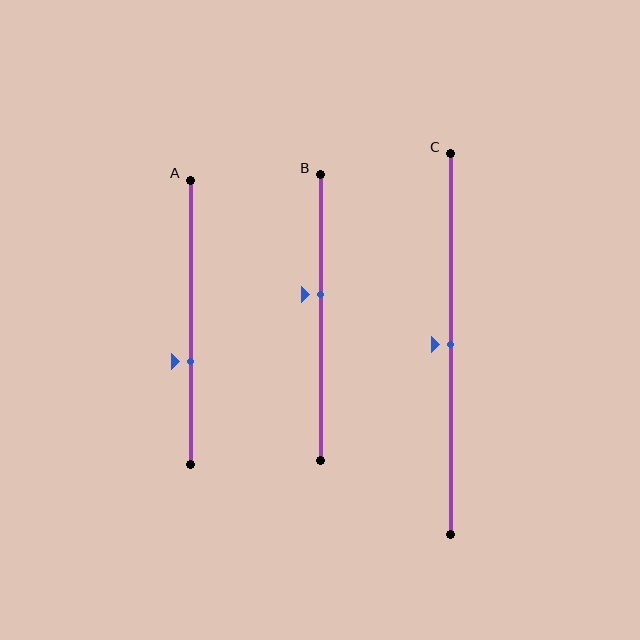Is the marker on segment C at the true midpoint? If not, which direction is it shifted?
Yes, the marker on segment C is at the true midpoint.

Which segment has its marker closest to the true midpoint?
Segment C has its marker closest to the true midpoint.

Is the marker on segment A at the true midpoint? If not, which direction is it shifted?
No, the marker on segment A is shifted downward by about 14% of the segment length.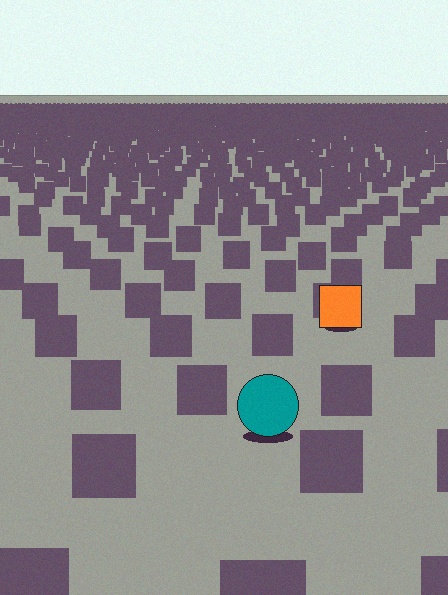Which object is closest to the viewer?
The teal circle is closest. The texture marks near it are larger and more spread out.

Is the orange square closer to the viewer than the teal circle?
No. The teal circle is closer — you can tell from the texture gradient: the ground texture is coarser near it.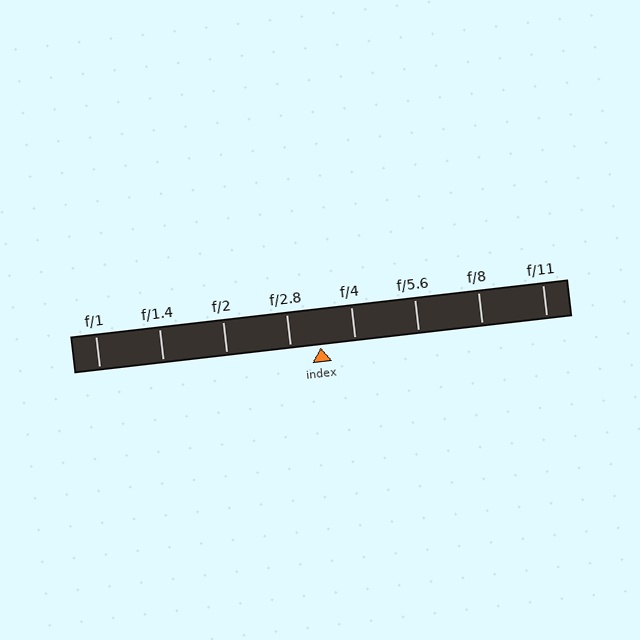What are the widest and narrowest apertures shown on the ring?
The widest aperture shown is f/1 and the narrowest is f/11.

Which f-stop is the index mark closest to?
The index mark is closest to f/2.8.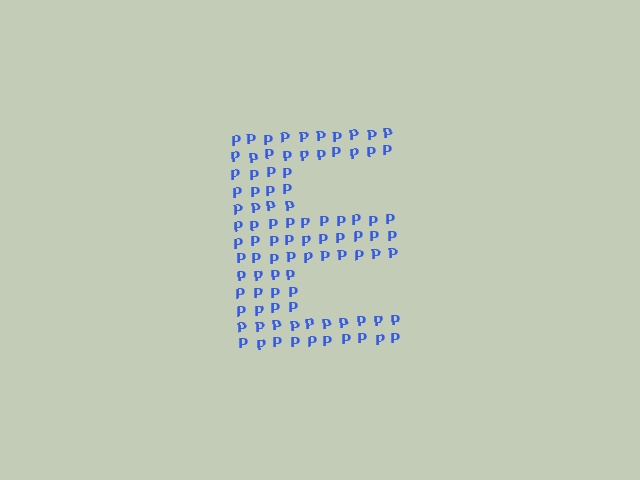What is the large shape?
The large shape is the letter E.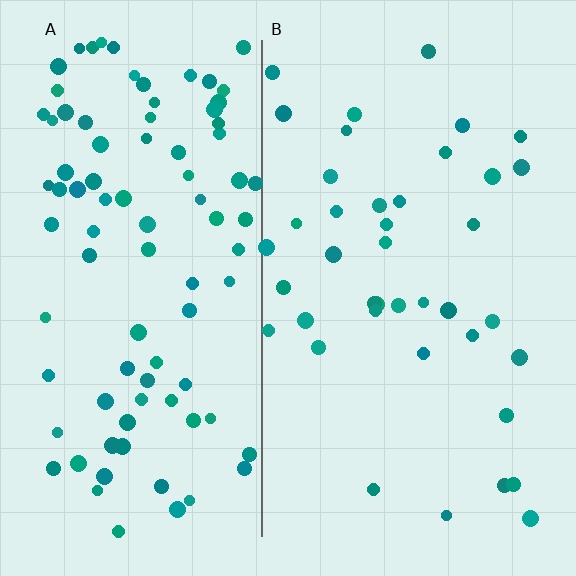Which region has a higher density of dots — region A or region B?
A (the left).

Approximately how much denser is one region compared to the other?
Approximately 2.3× — region A over region B.